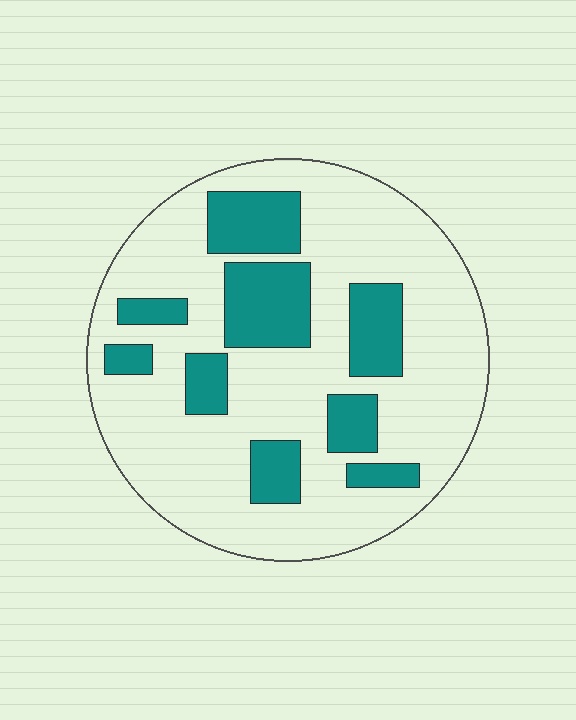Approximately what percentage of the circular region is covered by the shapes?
Approximately 25%.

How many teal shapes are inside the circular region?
9.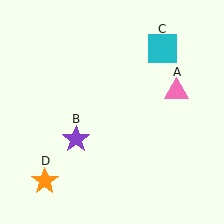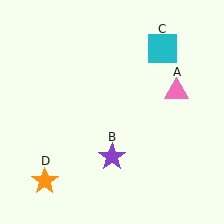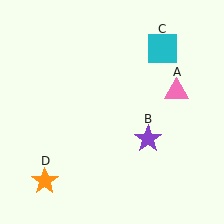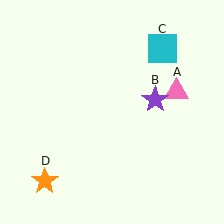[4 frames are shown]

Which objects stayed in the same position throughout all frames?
Pink triangle (object A) and cyan square (object C) and orange star (object D) remained stationary.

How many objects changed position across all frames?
1 object changed position: purple star (object B).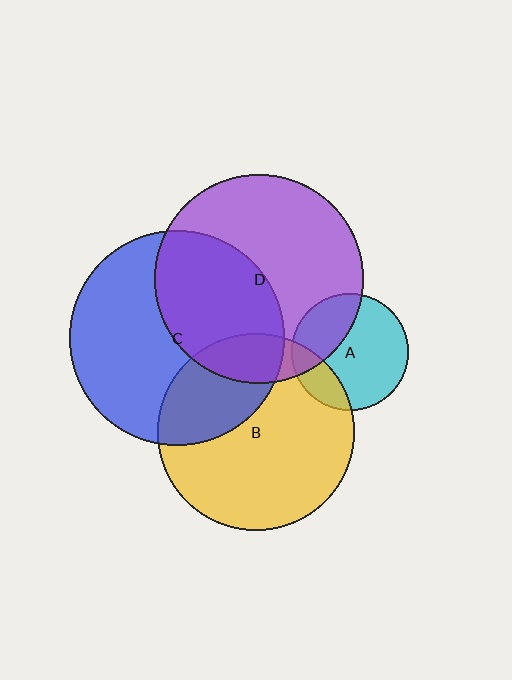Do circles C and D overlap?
Yes.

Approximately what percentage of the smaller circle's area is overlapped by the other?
Approximately 45%.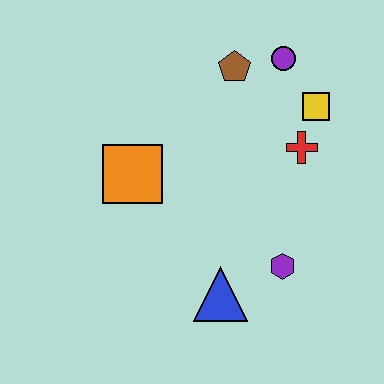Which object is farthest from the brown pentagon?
The blue triangle is farthest from the brown pentagon.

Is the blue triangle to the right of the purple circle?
No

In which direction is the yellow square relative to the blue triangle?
The yellow square is above the blue triangle.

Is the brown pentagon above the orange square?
Yes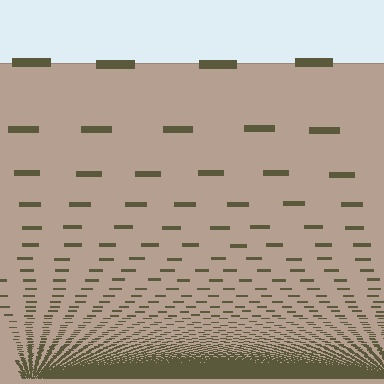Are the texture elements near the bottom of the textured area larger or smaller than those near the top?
Smaller. The gradient is inverted — elements near the bottom are smaller and denser.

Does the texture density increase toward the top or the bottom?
Density increases toward the bottom.